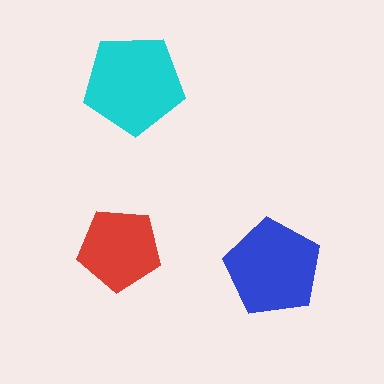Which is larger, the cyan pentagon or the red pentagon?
The cyan one.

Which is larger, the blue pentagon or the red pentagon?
The blue one.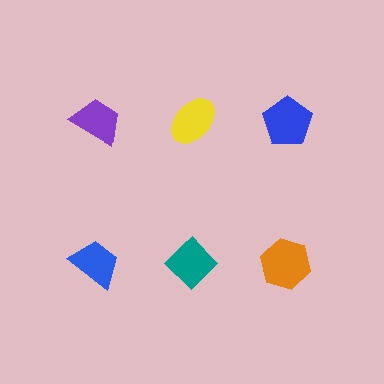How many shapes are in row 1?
3 shapes.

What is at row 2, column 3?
An orange hexagon.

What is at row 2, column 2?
A teal diamond.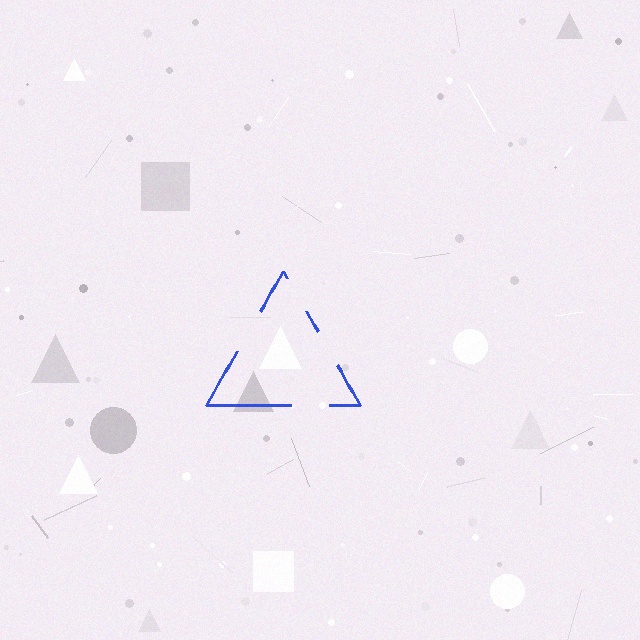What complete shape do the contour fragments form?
The contour fragments form a triangle.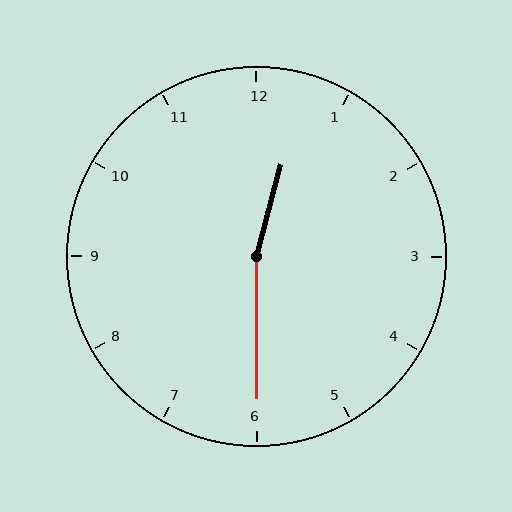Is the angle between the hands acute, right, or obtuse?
It is obtuse.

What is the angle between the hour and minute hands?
Approximately 165 degrees.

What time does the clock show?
12:30.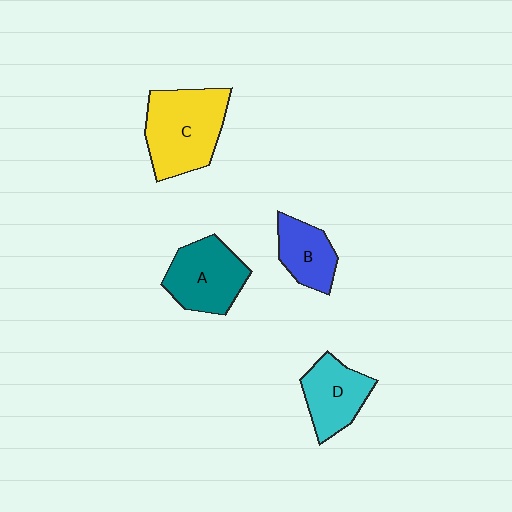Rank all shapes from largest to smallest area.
From largest to smallest: C (yellow), A (teal), D (cyan), B (blue).